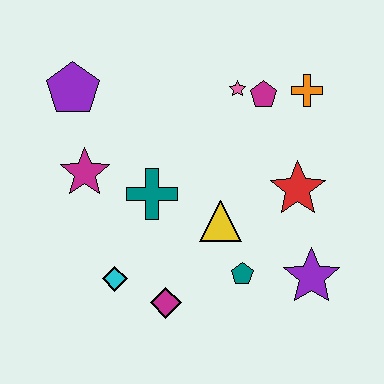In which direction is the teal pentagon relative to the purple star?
The teal pentagon is to the left of the purple star.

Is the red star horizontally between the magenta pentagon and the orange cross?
Yes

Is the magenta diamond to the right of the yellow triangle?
No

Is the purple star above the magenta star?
No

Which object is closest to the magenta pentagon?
The pink star is closest to the magenta pentagon.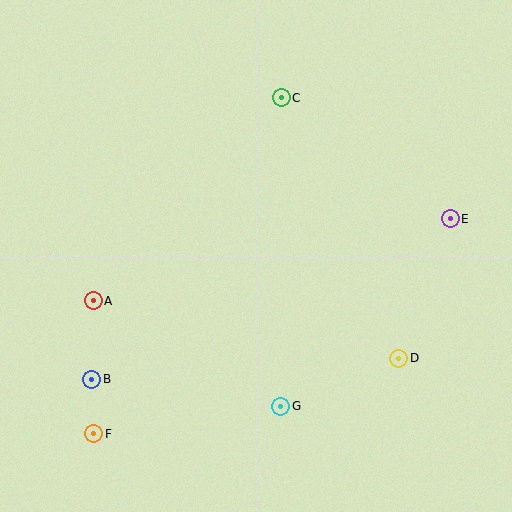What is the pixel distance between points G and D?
The distance between G and D is 127 pixels.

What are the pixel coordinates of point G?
Point G is at (281, 406).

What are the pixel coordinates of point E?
Point E is at (450, 219).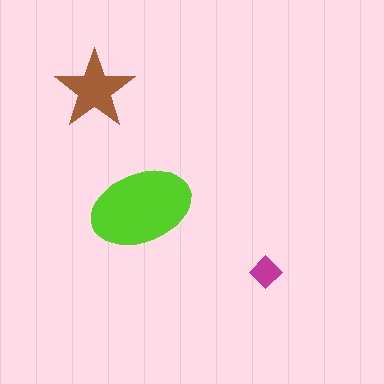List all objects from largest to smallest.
The lime ellipse, the brown star, the magenta diamond.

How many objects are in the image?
There are 3 objects in the image.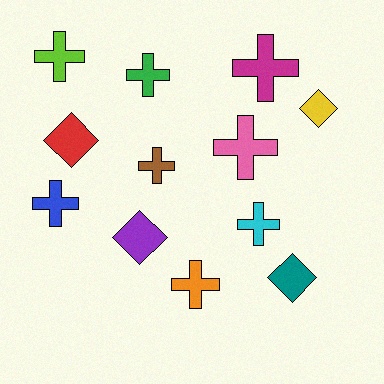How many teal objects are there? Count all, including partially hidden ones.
There is 1 teal object.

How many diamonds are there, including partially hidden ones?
There are 4 diamonds.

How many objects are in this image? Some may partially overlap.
There are 12 objects.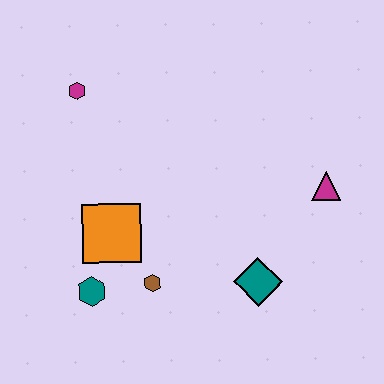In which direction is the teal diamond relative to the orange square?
The teal diamond is to the right of the orange square.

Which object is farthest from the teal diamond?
The magenta hexagon is farthest from the teal diamond.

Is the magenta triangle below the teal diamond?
No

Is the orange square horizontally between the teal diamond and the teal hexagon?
Yes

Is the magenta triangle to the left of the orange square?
No